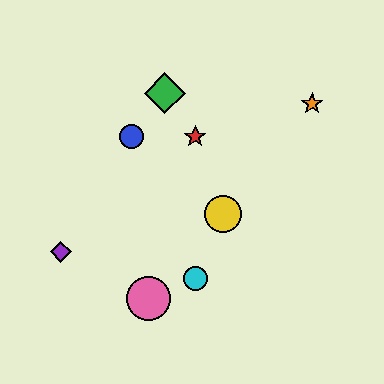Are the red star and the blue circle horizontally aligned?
Yes, both are at y≈137.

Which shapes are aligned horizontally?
The red star, the blue circle are aligned horizontally.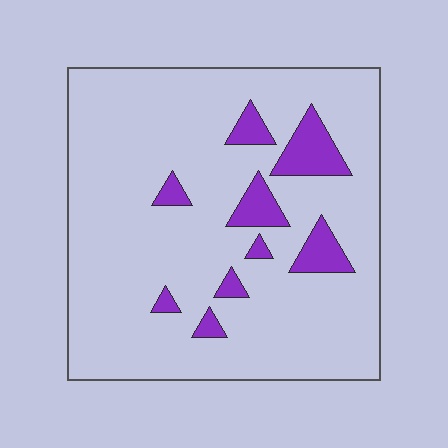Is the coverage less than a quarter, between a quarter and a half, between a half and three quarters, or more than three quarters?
Less than a quarter.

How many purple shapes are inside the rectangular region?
9.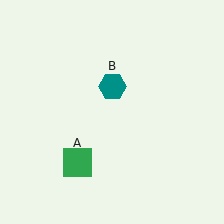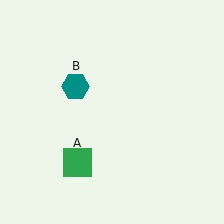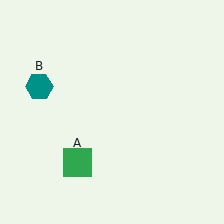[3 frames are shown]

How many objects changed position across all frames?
1 object changed position: teal hexagon (object B).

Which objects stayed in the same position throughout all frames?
Green square (object A) remained stationary.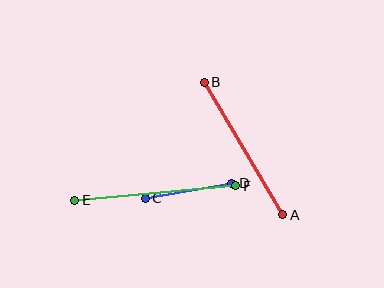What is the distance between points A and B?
The distance is approximately 154 pixels.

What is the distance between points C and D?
The distance is approximately 88 pixels.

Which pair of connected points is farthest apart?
Points E and F are farthest apart.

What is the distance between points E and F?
The distance is approximately 161 pixels.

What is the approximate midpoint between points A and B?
The midpoint is at approximately (244, 148) pixels.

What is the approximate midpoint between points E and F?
The midpoint is at approximately (155, 193) pixels.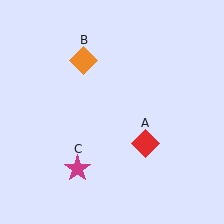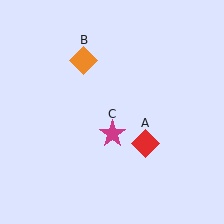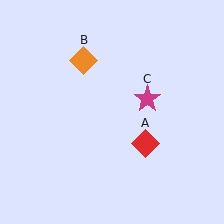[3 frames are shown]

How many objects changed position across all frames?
1 object changed position: magenta star (object C).